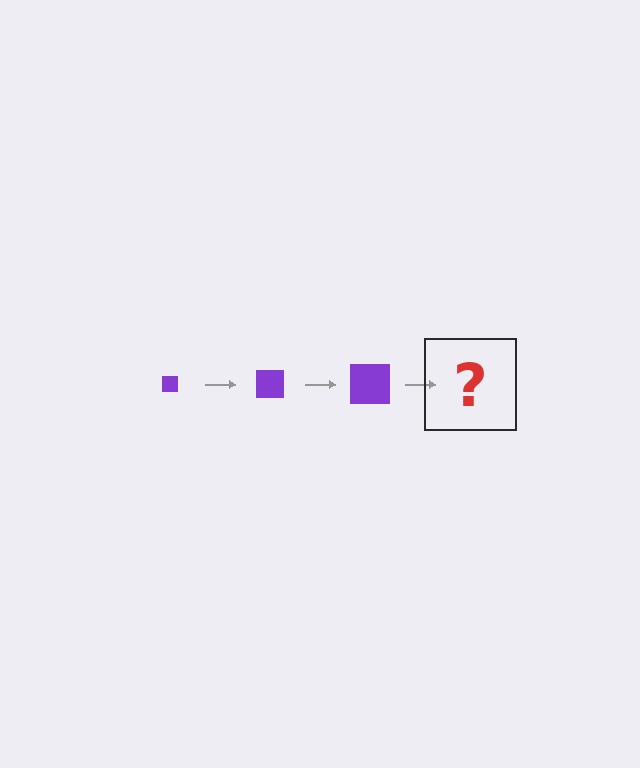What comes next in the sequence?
The next element should be a purple square, larger than the previous one.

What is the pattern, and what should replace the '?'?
The pattern is that the square gets progressively larger each step. The '?' should be a purple square, larger than the previous one.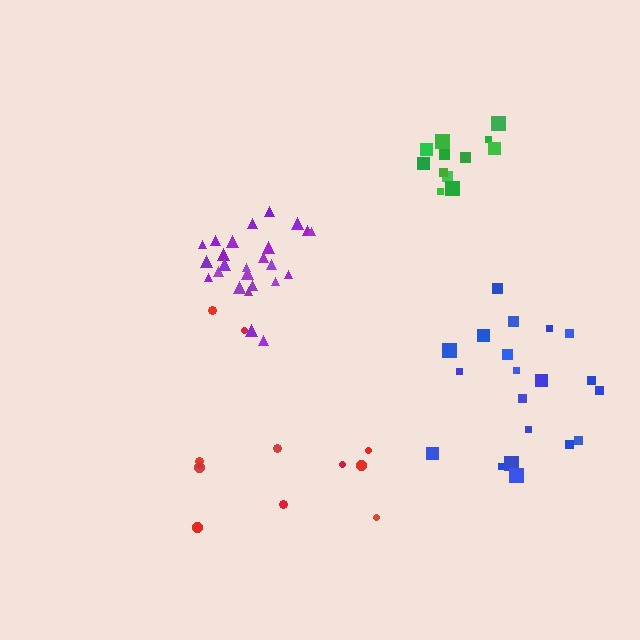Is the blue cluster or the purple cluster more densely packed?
Purple.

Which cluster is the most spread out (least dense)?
Red.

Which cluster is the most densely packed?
Purple.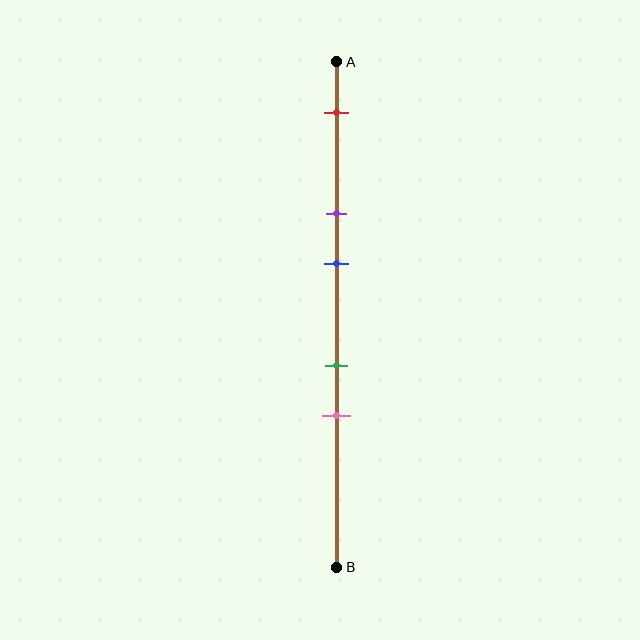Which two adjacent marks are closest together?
The green and pink marks are the closest adjacent pair.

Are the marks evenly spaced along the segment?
No, the marks are not evenly spaced.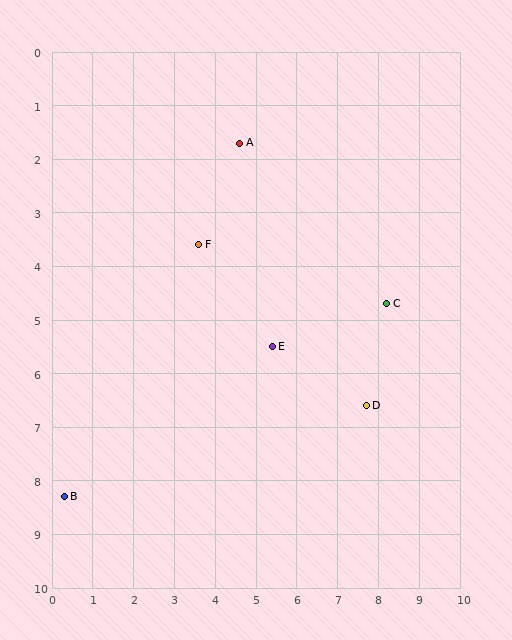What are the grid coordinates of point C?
Point C is at approximately (8.2, 4.7).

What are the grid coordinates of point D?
Point D is at approximately (7.7, 6.6).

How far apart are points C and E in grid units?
Points C and E are about 2.9 grid units apart.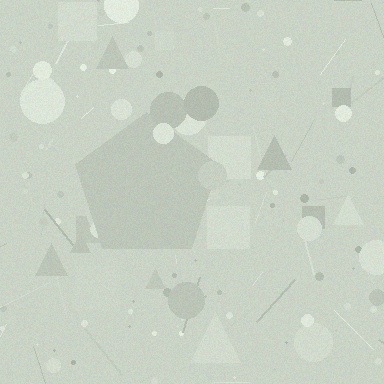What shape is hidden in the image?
A pentagon is hidden in the image.